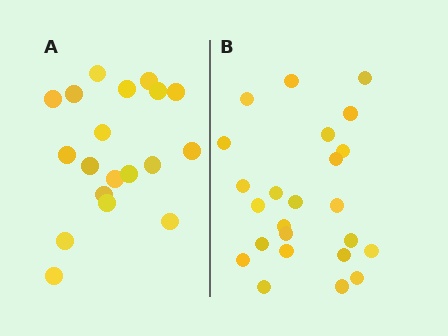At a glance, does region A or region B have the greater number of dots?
Region B (the right region) has more dots.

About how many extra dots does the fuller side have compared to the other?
Region B has about 5 more dots than region A.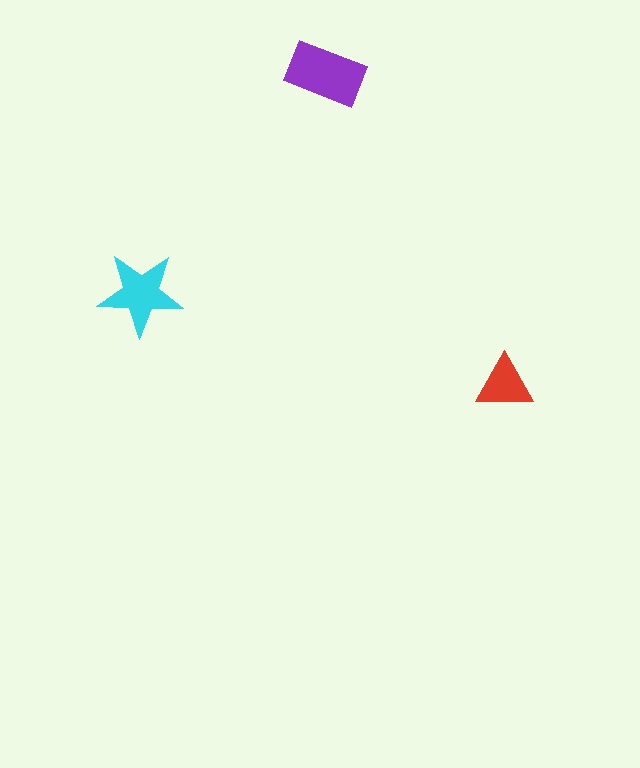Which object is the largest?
The purple rectangle.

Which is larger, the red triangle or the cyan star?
The cyan star.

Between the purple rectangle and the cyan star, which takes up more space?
The purple rectangle.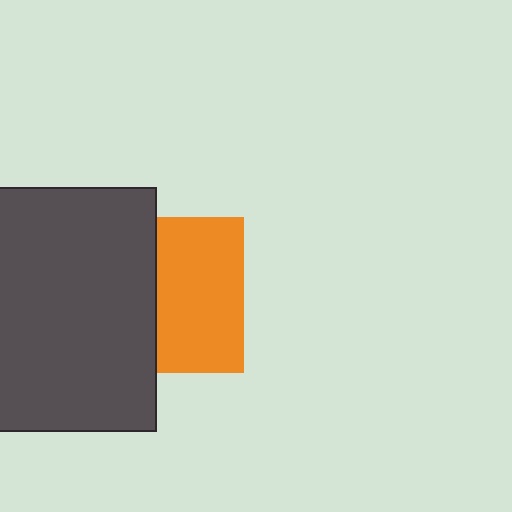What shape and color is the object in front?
The object in front is a dark gray rectangle.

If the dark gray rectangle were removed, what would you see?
You would see the complete orange square.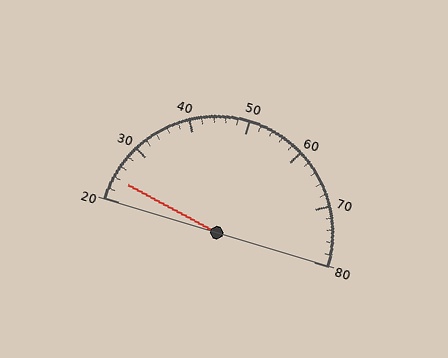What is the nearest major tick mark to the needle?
The nearest major tick mark is 20.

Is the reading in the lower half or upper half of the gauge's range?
The reading is in the lower half of the range (20 to 80).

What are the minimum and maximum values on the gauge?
The gauge ranges from 20 to 80.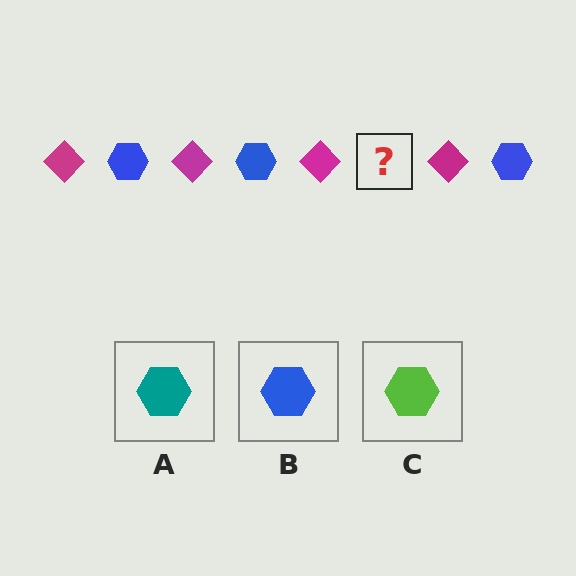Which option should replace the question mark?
Option B.